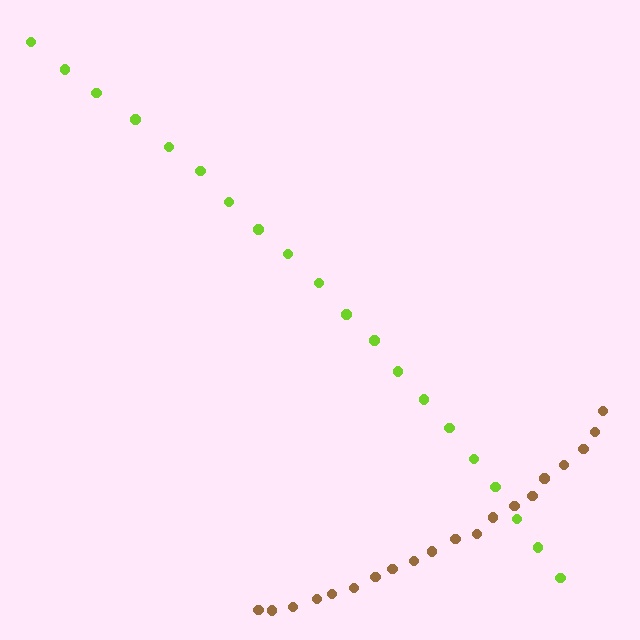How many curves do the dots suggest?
There are 2 distinct paths.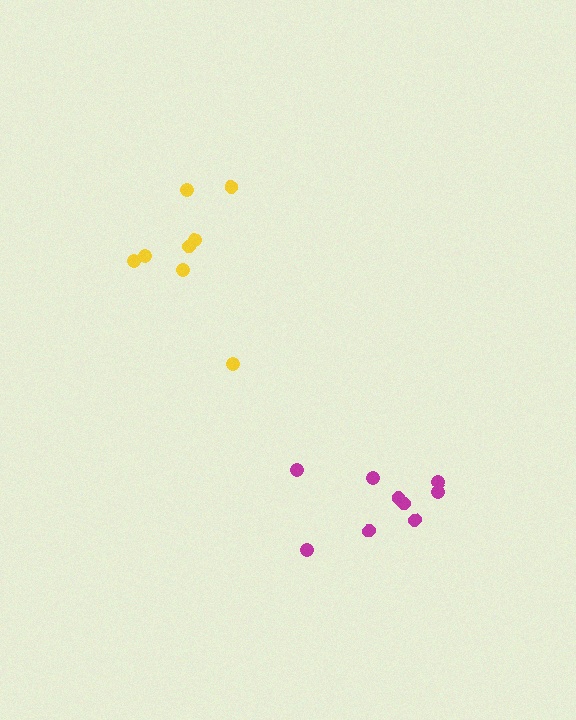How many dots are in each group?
Group 1: 8 dots, Group 2: 9 dots (17 total).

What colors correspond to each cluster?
The clusters are colored: yellow, magenta.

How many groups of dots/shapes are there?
There are 2 groups.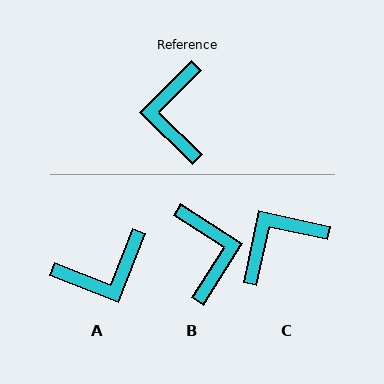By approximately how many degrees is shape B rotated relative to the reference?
Approximately 168 degrees clockwise.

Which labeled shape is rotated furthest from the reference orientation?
B, about 168 degrees away.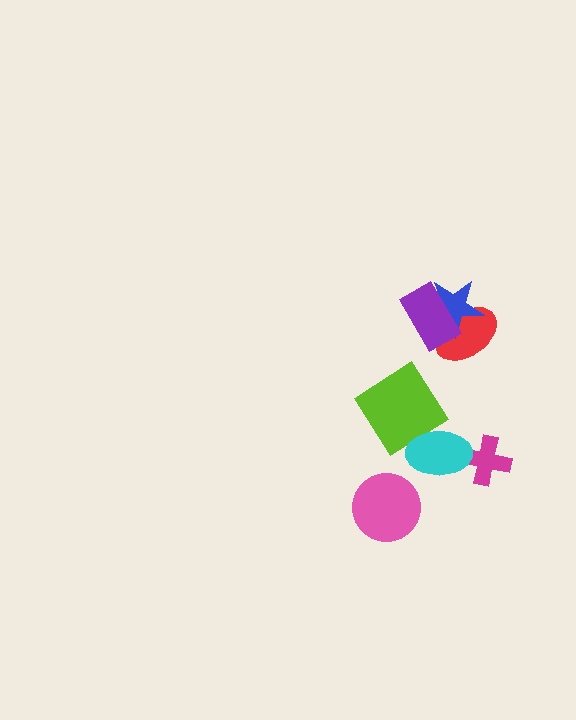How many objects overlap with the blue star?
2 objects overlap with the blue star.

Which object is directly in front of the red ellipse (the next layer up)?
The blue star is directly in front of the red ellipse.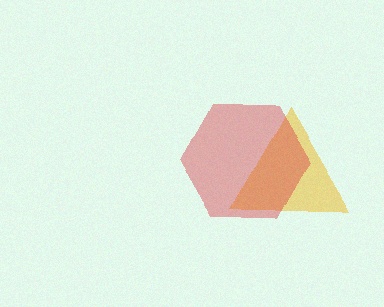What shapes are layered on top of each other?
The layered shapes are: a yellow triangle, a red hexagon.